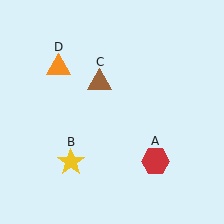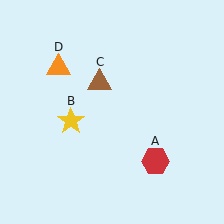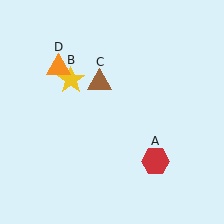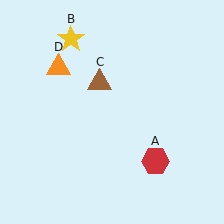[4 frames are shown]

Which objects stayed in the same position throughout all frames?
Red hexagon (object A) and brown triangle (object C) and orange triangle (object D) remained stationary.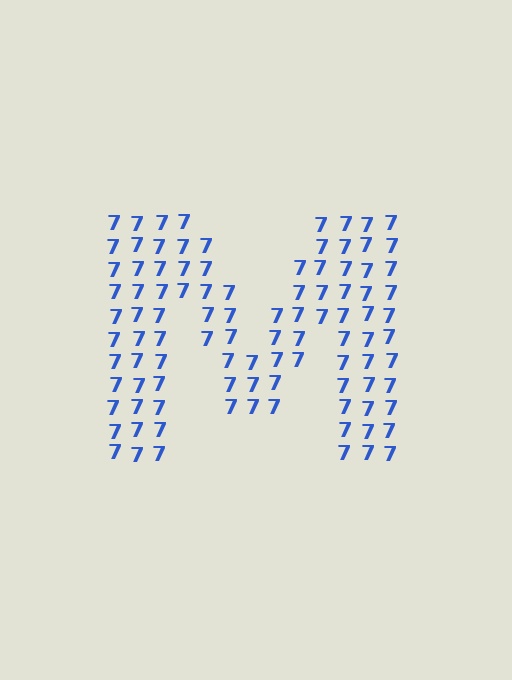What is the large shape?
The large shape is the letter M.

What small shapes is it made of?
It is made of small digit 7's.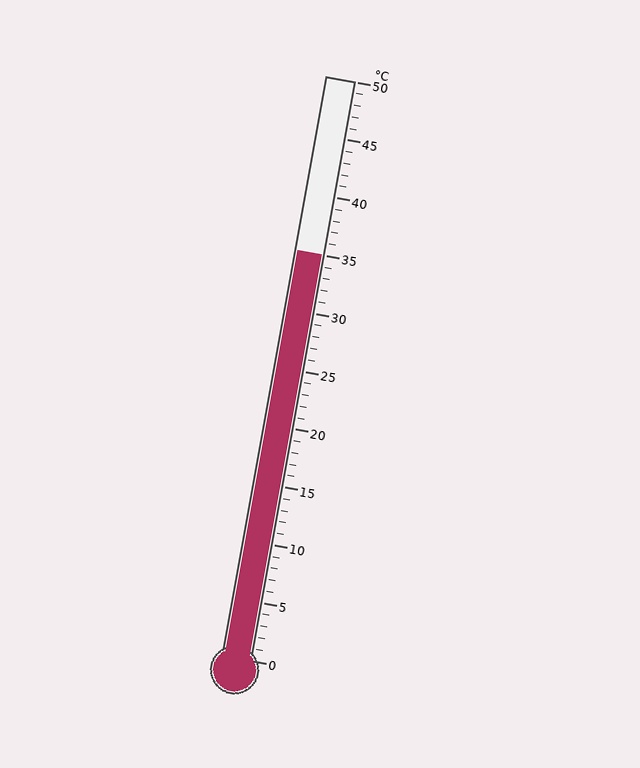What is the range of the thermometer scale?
The thermometer scale ranges from 0°C to 50°C.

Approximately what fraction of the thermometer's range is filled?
The thermometer is filled to approximately 70% of its range.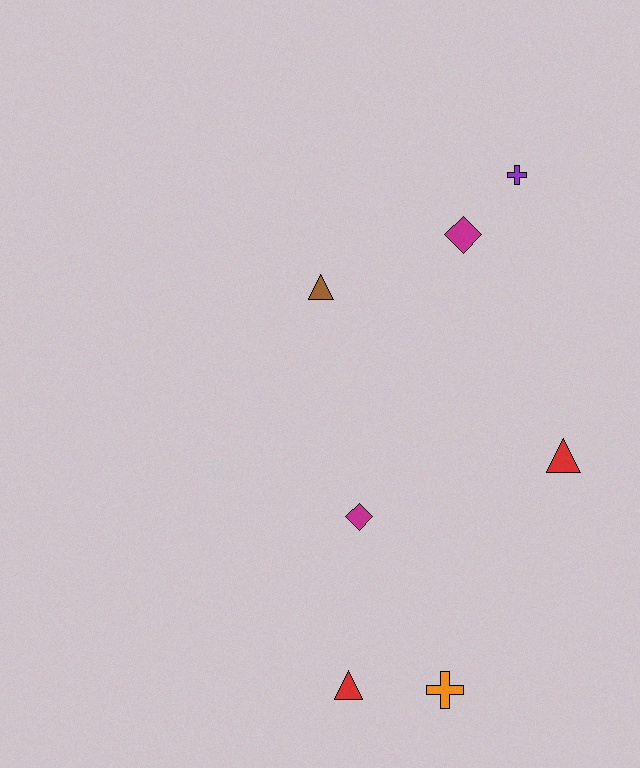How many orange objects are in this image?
There is 1 orange object.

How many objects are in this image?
There are 7 objects.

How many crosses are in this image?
There are 2 crosses.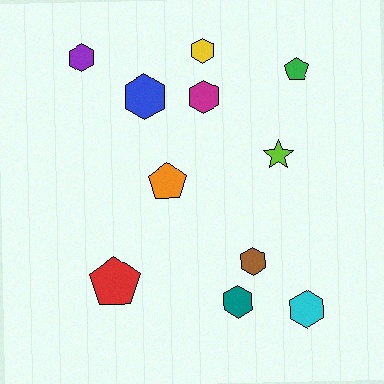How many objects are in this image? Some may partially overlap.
There are 11 objects.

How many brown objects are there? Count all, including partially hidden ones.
There is 1 brown object.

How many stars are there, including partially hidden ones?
There is 1 star.